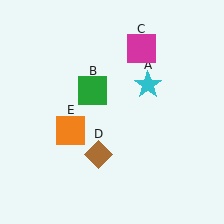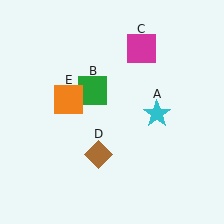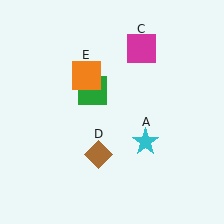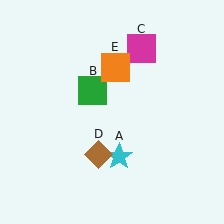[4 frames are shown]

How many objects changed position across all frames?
2 objects changed position: cyan star (object A), orange square (object E).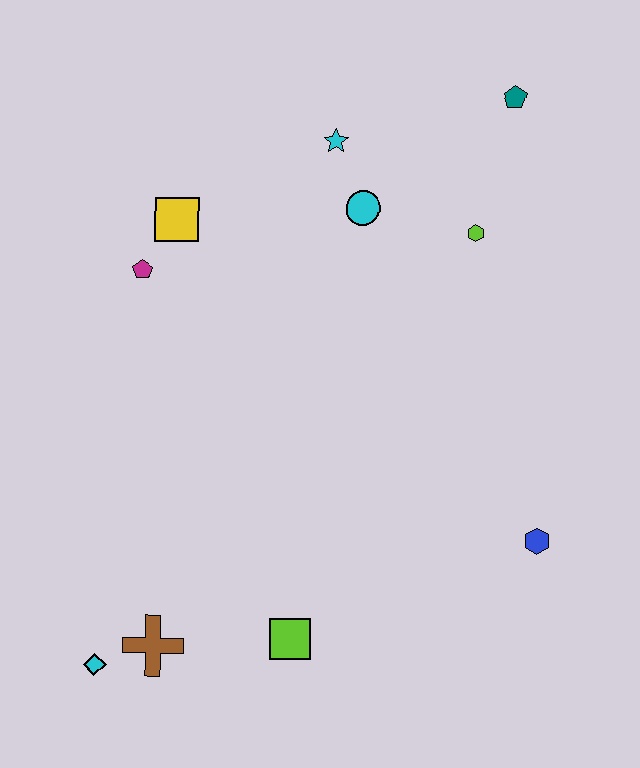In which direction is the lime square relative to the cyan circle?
The lime square is below the cyan circle.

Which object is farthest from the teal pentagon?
The cyan diamond is farthest from the teal pentagon.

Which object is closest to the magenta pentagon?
The yellow square is closest to the magenta pentagon.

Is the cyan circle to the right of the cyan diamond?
Yes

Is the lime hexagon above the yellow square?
No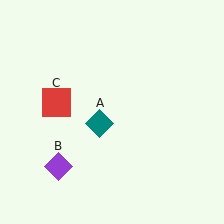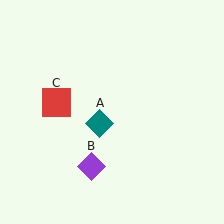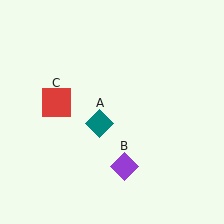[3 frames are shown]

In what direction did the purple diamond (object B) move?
The purple diamond (object B) moved right.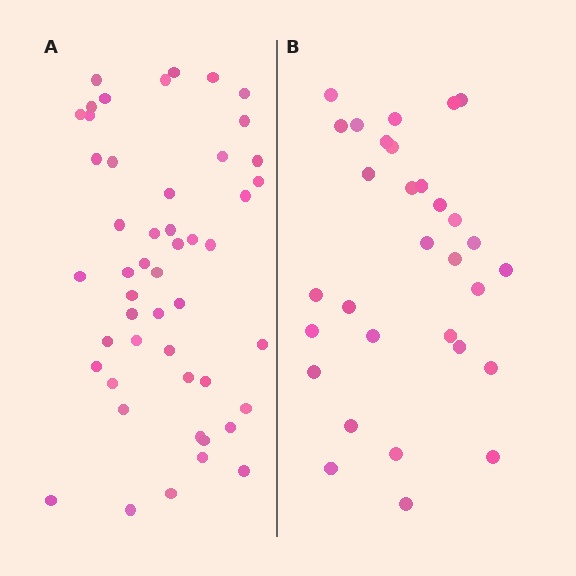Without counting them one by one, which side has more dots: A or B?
Region A (the left region) has more dots.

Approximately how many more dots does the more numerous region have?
Region A has approximately 20 more dots than region B.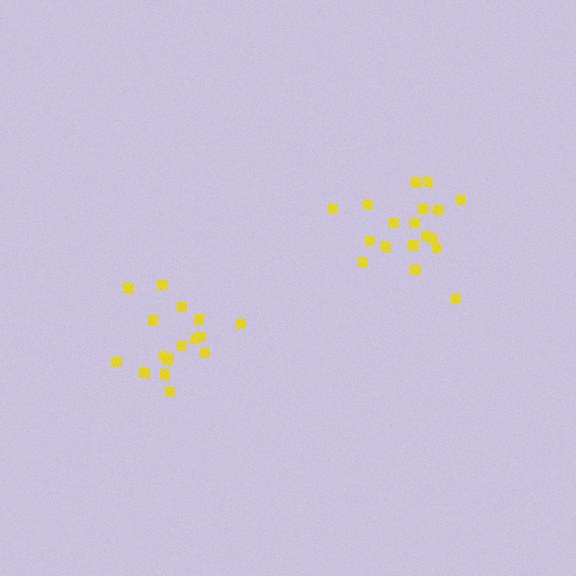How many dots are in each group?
Group 1: 17 dots, Group 2: 18 dots (35 total).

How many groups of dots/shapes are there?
There are 2 groups.